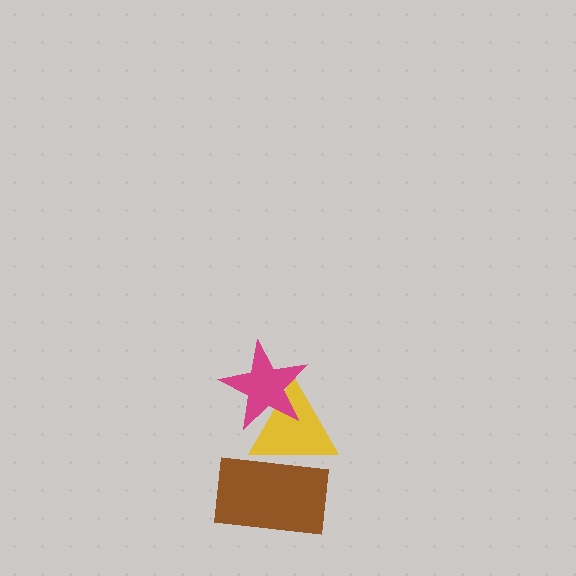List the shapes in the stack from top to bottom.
From top to bottom: the magenta star, the yellow triangle, the brown rectangle.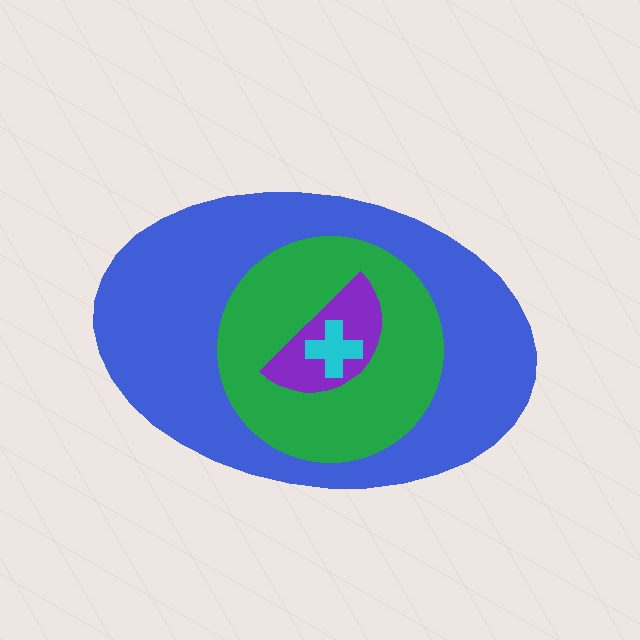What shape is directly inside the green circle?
The purple semicircle.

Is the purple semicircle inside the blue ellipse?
Yes.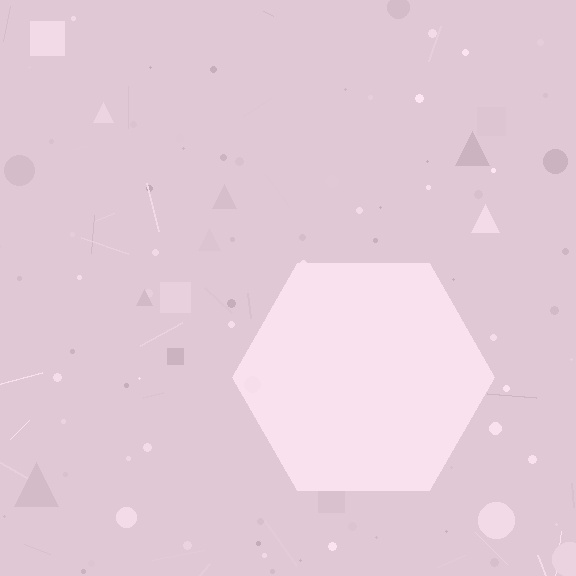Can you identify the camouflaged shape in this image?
The camouflaged shape is a hexagon.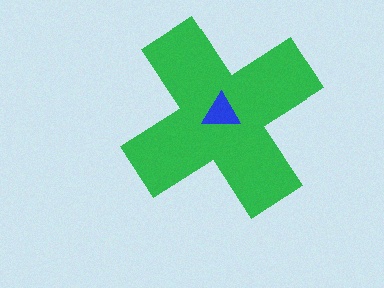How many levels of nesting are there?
2.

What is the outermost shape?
The green cross.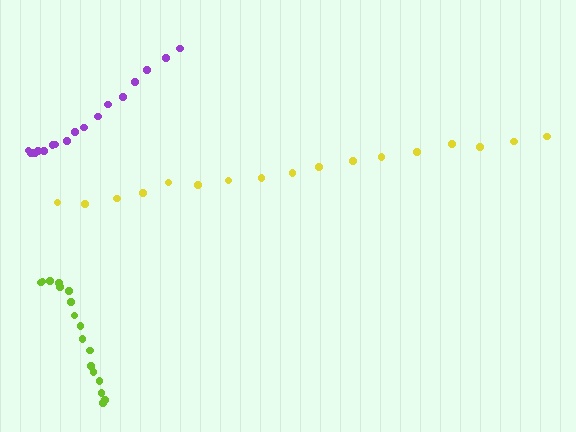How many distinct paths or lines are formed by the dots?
There are 3 distinct paths.